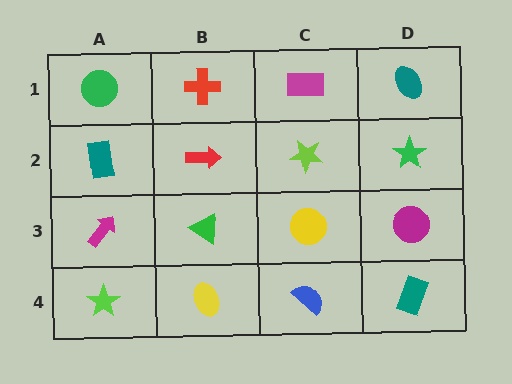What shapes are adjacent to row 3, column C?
A lime star (row 2, column C), a blue semicircle (row 4, column C), a green triangle (row 3, column B), a magenta circle (row 3, column D).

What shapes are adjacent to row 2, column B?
A red cross (row 1, column B), a green triangle (row 3, column B), a teal rectangle (row 2, column A), a lime star (row 2, column C).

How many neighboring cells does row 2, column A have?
3.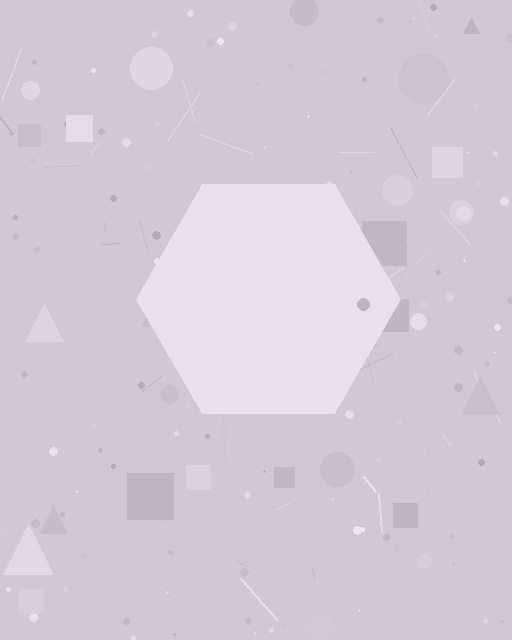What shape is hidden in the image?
A hexagon is hidden in the image.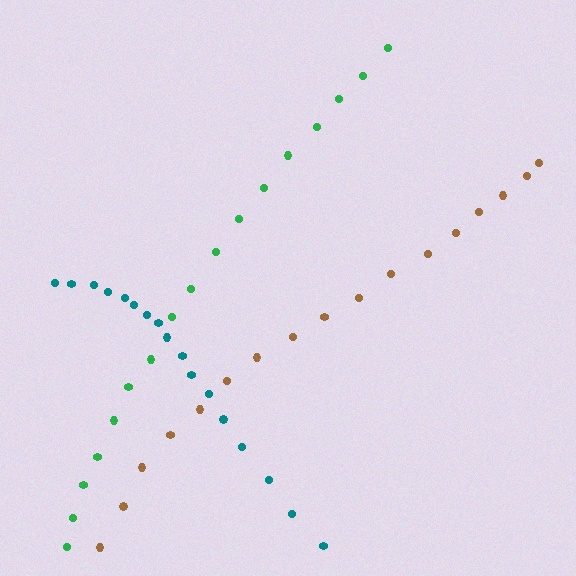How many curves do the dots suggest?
There are 3 distinct paths.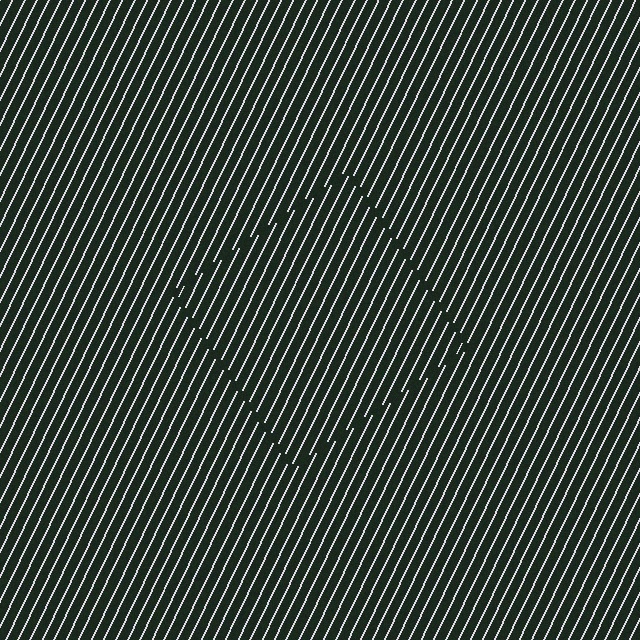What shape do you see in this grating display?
An illusory square. The interior of the shape contains the same grating, shifted by half a period — the contour is defined by the phase discontinuity where line-ends from the inner and outer gratings abut.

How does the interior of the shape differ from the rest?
The interior of the shape contains the same grating, shifted by half a period — the contour is defined by the phase discontinuity where line-ends from the inner and outer gratings abut.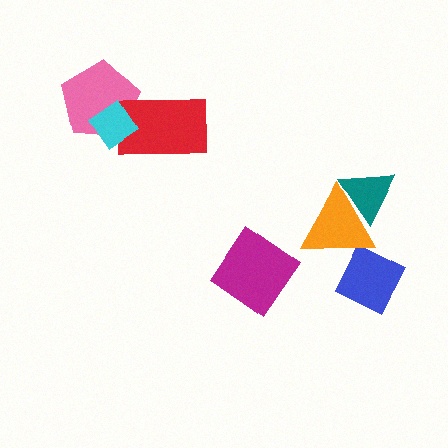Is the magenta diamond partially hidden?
No, no other shape covers it.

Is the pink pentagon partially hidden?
Yes, it is partially covered by another shape.